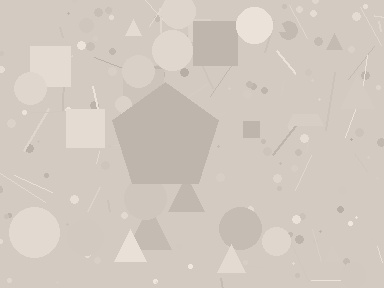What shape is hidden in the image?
A pentagon is hidden in the image.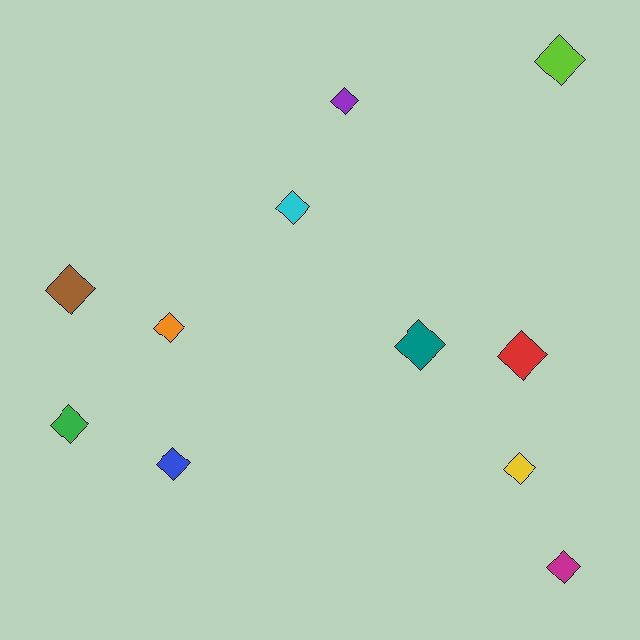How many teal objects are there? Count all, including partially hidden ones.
There is 1 teal object.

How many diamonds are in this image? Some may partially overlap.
There are 11 diamonds.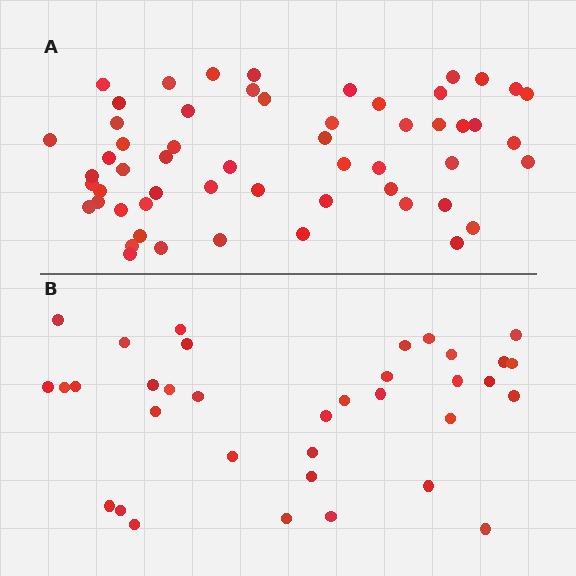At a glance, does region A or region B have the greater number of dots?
Region A (the top region) has more dots.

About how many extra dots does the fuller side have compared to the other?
Region A has approximately 20 more dots than region B.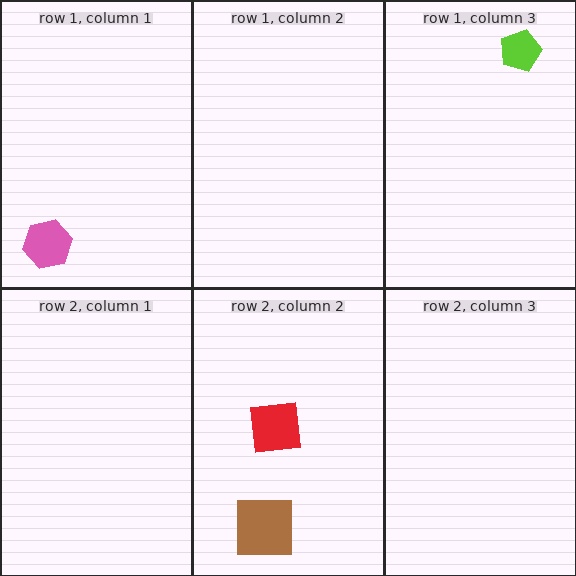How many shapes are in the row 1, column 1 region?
1.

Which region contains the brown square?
The row 2, column 2 region.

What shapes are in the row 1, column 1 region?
The pink hexagon.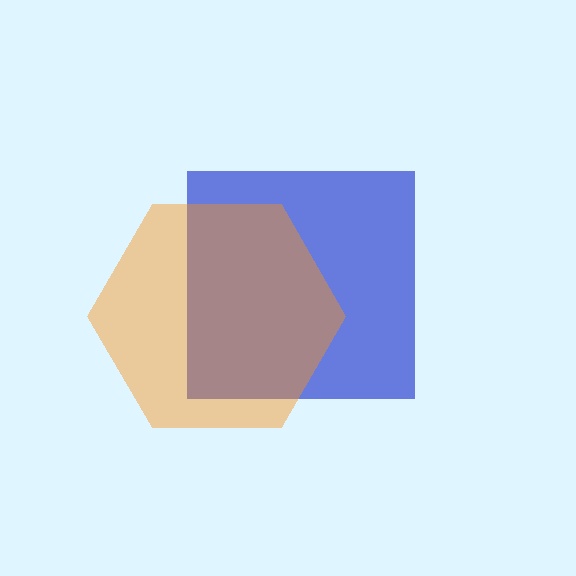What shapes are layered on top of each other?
The layered shapes are: a blue square, an orange hexagon.